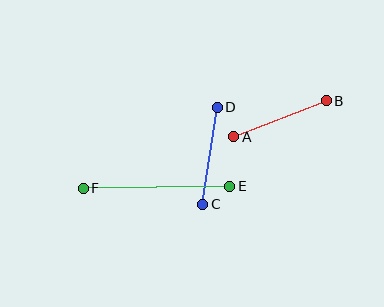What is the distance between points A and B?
The distance is approximately 99 pixels.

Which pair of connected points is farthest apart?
Points E and F are farthest apart.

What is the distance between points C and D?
The distance is approximately 98 pixels.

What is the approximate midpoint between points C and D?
The midpoint is at approximately (210, 156) pixels.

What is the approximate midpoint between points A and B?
The midpoint is at approximately (280, 119) pixels.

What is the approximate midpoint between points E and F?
The midpoint is at approximately (156, 187) pixels.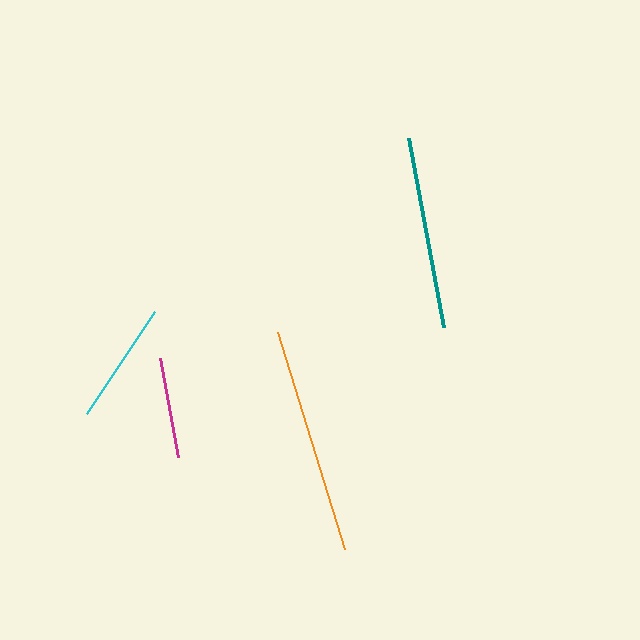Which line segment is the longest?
The orange line is the longest at approximately 228 pixels.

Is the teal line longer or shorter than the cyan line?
The teal line is longer than the cyan line.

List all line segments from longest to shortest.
From longest to shortest: orange, teal, cyan, magenta.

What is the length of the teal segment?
The teal segment is approximately 192 pixels long.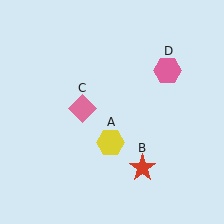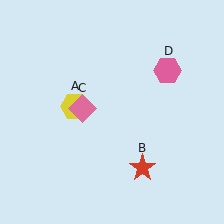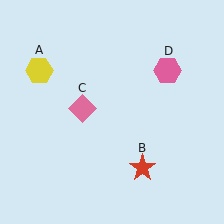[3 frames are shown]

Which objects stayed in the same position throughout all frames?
Red star (object B) and pink diamond (object C) and pink hexagon (object D) remained stationary.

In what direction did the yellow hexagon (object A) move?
The yellow hexagon (object A) moved up and to the left.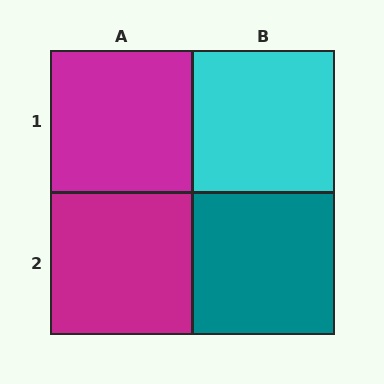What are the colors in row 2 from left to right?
Magenta, teal.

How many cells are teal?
1 cell is teal.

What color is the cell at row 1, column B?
Cyan.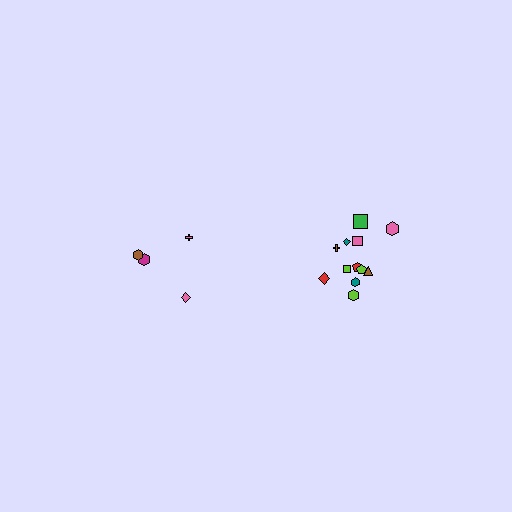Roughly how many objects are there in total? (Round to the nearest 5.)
Roughly 15 objects in total.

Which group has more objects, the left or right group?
The right group.